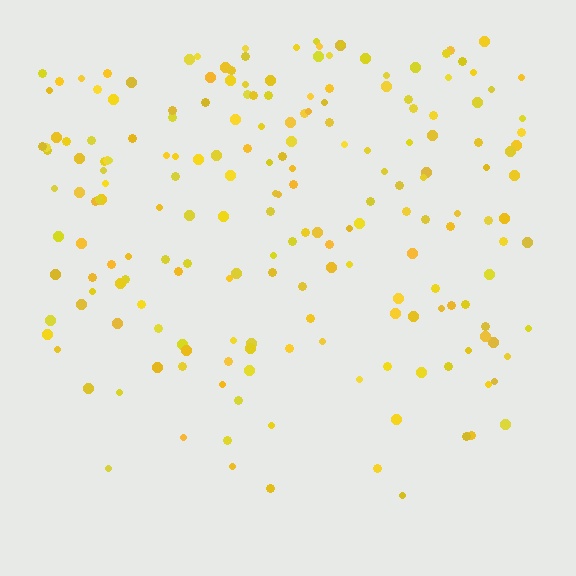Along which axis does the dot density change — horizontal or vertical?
Vertical.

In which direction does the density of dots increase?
From bottom to top, with the top side densest.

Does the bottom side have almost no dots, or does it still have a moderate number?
Still a moderate number, just noticeably fewer than the top.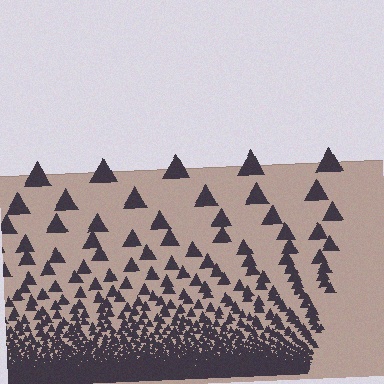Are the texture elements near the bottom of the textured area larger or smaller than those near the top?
Smaller. The gradient is inverted — elements near the bottom are smaller and denser.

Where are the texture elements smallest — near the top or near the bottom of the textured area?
Near the bottom.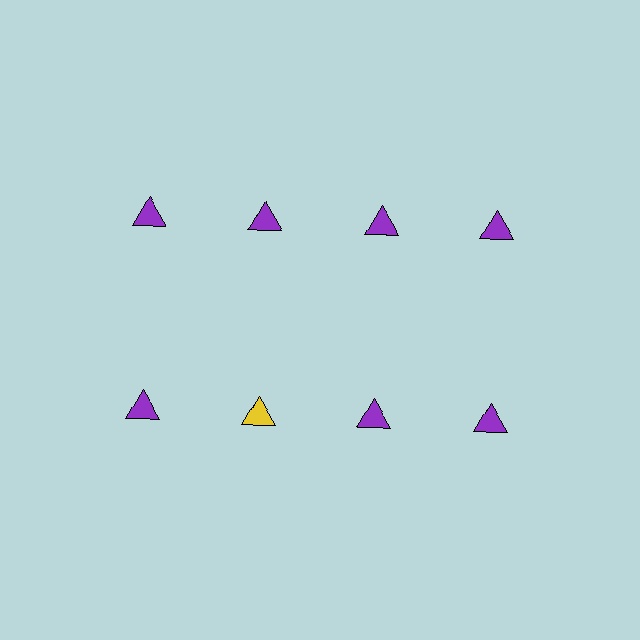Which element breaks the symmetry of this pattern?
The yellow triangle in the second row, second from left column breaks the symmetry. All other shapes are purple triangles.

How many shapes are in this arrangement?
There are 8 shapes arranged in a grid pattern.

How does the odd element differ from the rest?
It has a different color: yellow instead of purple.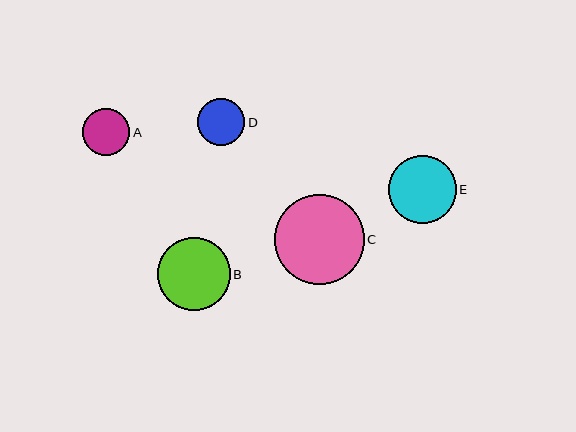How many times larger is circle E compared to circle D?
Circle E is approximately 1.4 times the size of circle D.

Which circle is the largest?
Circle C is the largest with a size of approximately 90 pixels.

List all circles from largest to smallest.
From largest to smallest: C, B, E, D, A.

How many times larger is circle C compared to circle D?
Circle C is approximately 1.9 times the size of circle D.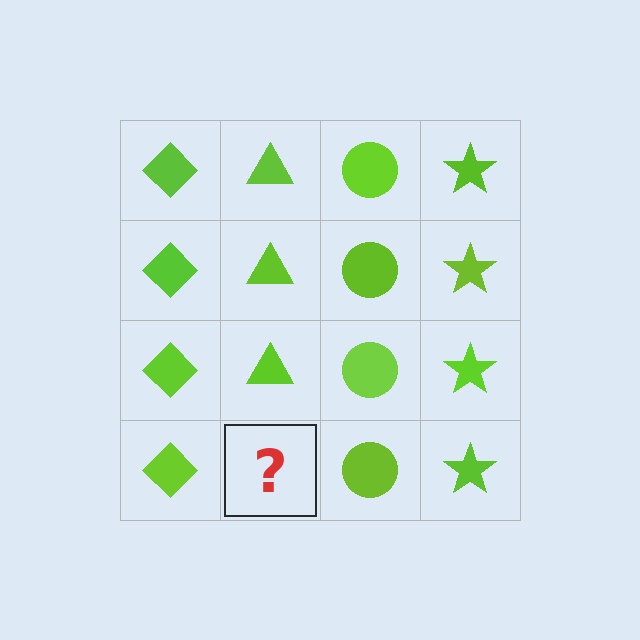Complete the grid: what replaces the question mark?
The question mark should be replaced with a lime triangle.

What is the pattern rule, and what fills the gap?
The rule is that each column has a consistent shape. The gap should be filled with a lime triangle.